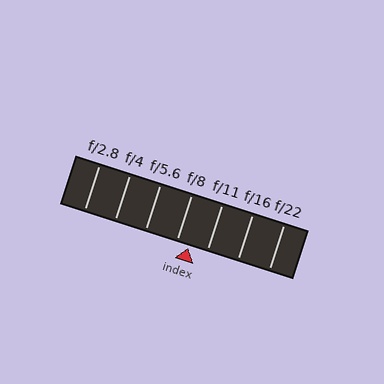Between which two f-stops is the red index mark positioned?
The index mark is between f/8 and f/11.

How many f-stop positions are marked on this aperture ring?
There are 7 f-stop positions marked.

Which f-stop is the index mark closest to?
The index mark is closest to f/8.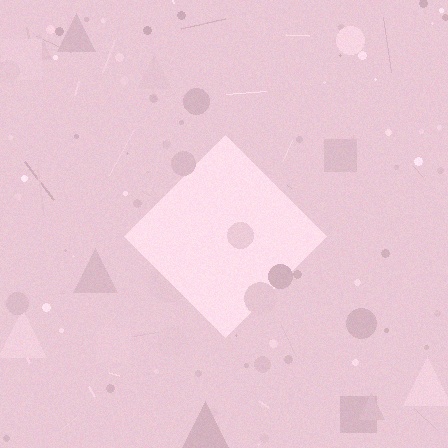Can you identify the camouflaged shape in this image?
The camouflaged shape is a diamond.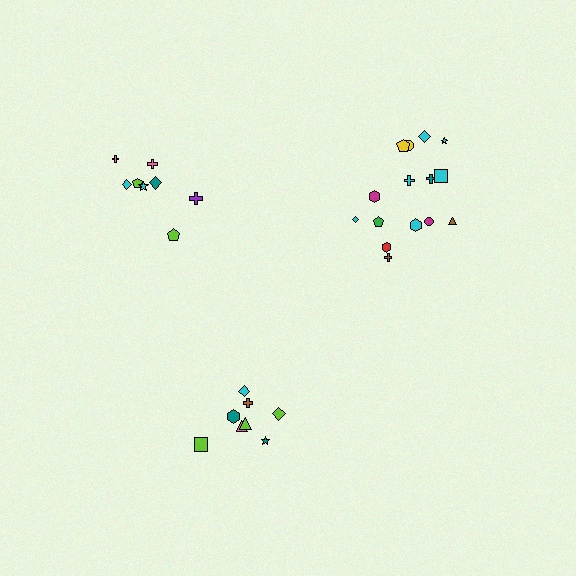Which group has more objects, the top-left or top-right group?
The top-right group.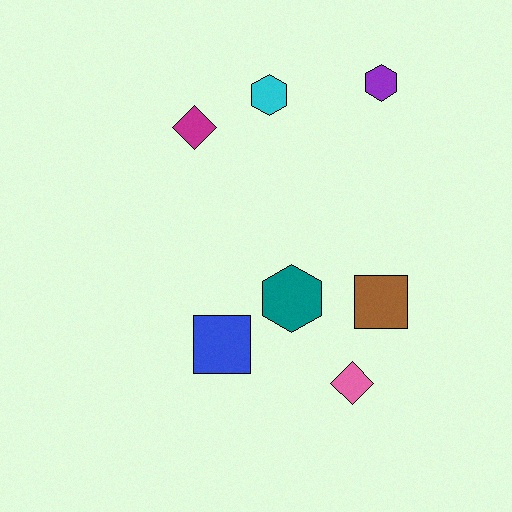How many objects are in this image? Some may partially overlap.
There are 7 objects.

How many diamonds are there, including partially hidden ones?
There are 2 diamonds.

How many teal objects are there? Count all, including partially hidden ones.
There is 1 teal object.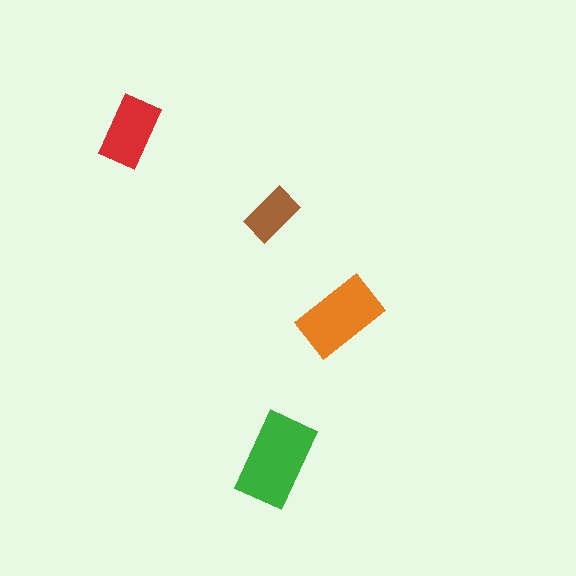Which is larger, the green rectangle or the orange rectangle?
The green one.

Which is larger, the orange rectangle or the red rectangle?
The orange one.